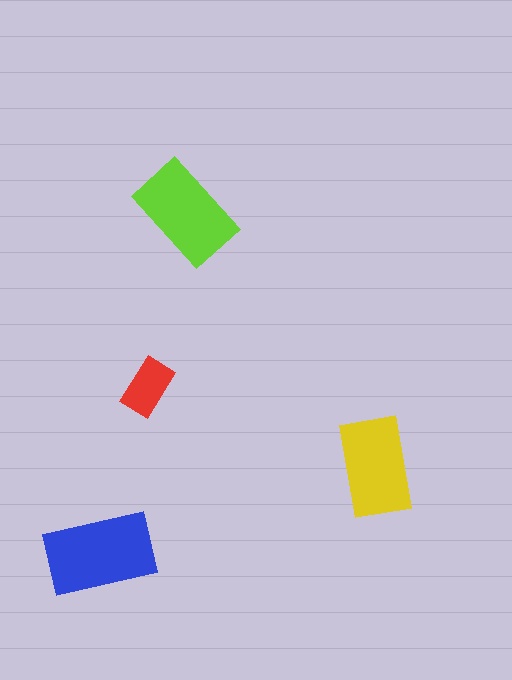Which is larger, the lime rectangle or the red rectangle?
The lime one.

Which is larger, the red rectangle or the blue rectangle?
The blue one.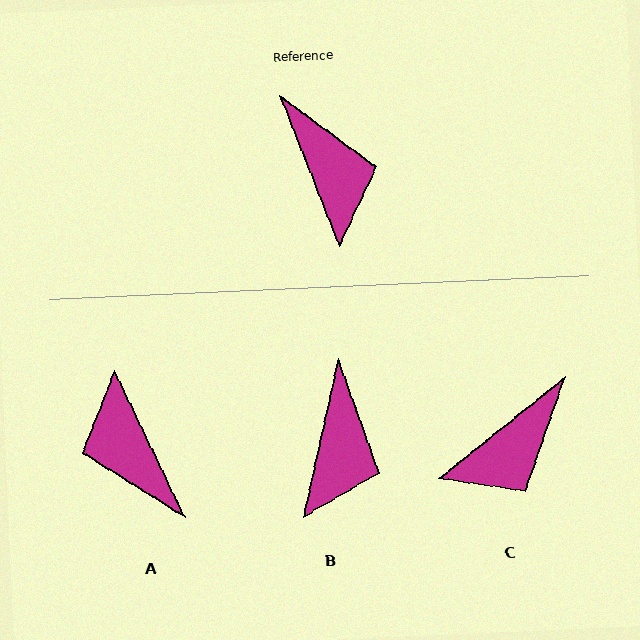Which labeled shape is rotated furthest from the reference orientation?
A, about 176 degrees away.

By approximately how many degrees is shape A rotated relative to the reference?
Approximately 176 degrees clockwise.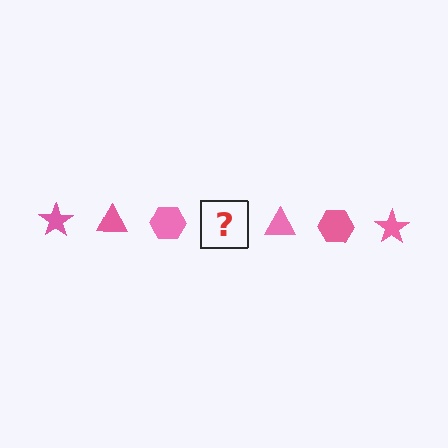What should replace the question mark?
The question mark should be replaced with a pink star.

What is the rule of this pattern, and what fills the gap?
The rule is that the pattern cycles through star, triangle, hexagon shapes in pink. The gap should be filled with a pink star.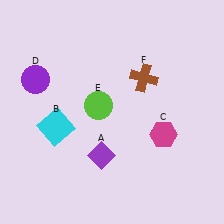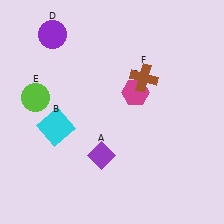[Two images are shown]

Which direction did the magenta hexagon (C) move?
The magenta hexagon (C) moved up.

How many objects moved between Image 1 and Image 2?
3 objects moved between the two images.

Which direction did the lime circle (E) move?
The lime circle (E) moved left.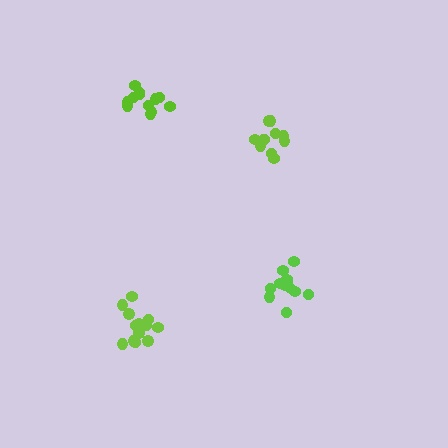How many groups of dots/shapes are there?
There are 4 groups.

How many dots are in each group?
Group 1: 11 dots, Group 2: 12 dots, Group 3: 13 dots, Group 4: 12 dots (48 total).